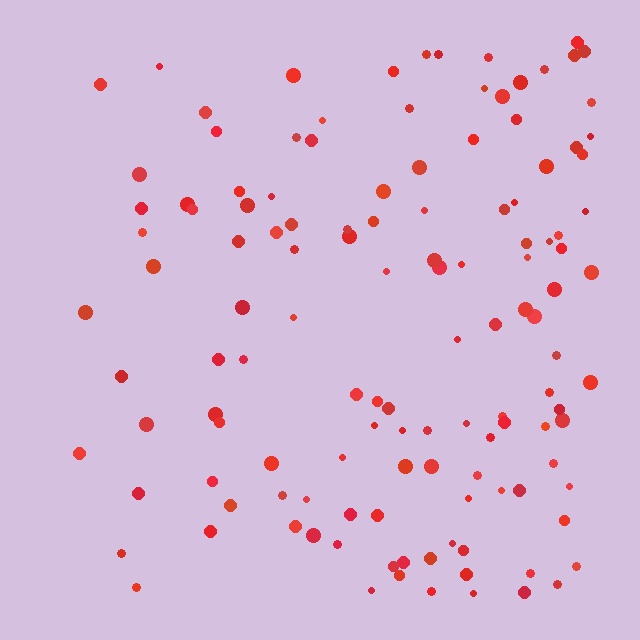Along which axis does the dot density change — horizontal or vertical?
Horizontal.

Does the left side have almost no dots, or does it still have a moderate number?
Still a moderate number, just noticeably fewer than the right.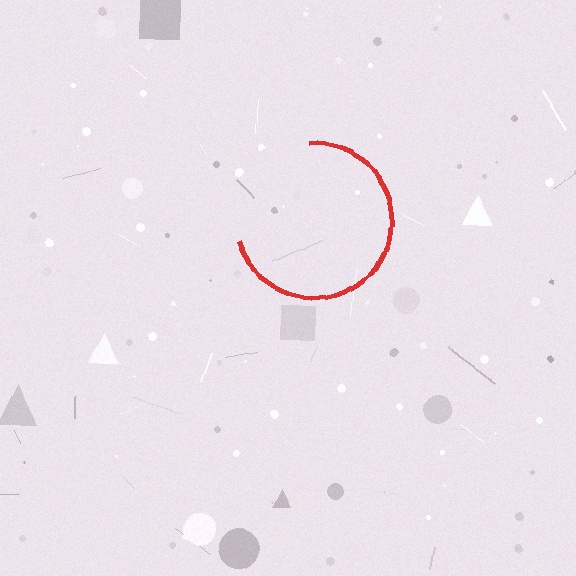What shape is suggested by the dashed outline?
The dashed outline suggests a circle.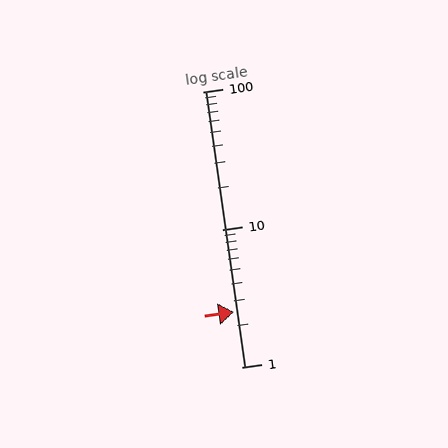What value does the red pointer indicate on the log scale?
The pointer indicates approximately 2.5.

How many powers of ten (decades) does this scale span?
The scale spans 2 decades, from 1 to 100.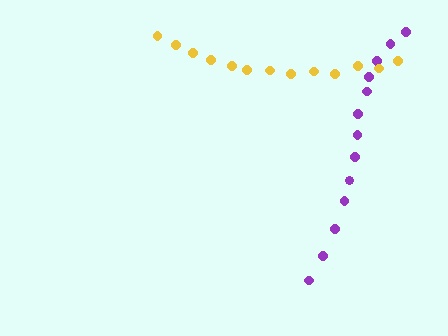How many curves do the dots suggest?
There are 2 distinct paths.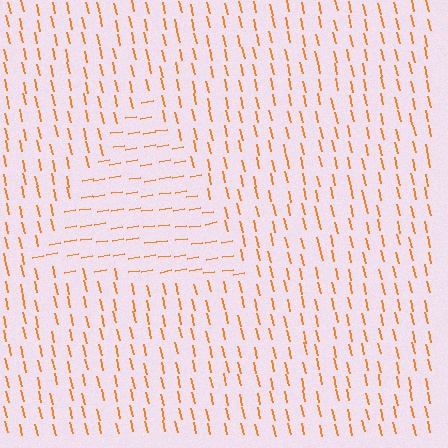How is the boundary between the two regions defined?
The boundary is defined purely by a change in line orientation (approximately 85 degrees difference). All lines are the same color and thickness.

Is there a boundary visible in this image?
Yes, there is a texture boundary formed by a change in line orientation.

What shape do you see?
I see a triangle.